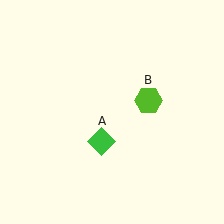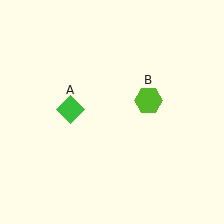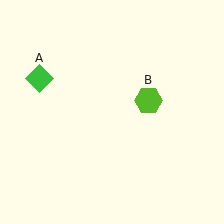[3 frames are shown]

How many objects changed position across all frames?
1 object changed position: green diamond (object A).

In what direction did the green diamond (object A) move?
The green diamond (object A) moved up and to the left.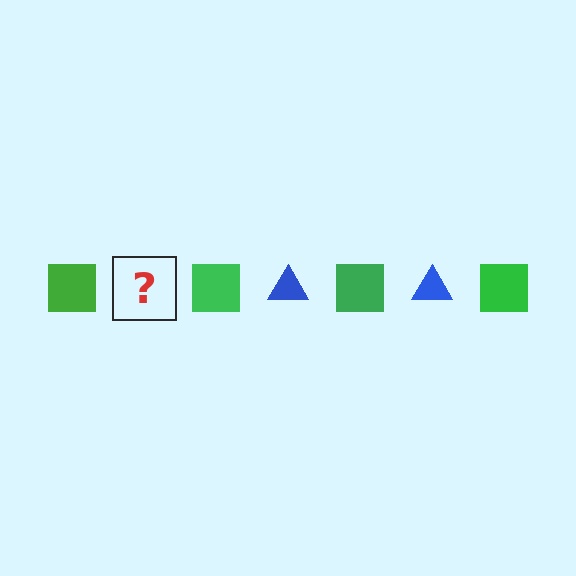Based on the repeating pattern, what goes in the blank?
The blank should be a blue triangle.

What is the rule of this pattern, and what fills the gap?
The rule is that the pattern alternates between green square and blue triangle. The gap should be filled with a blue triangle.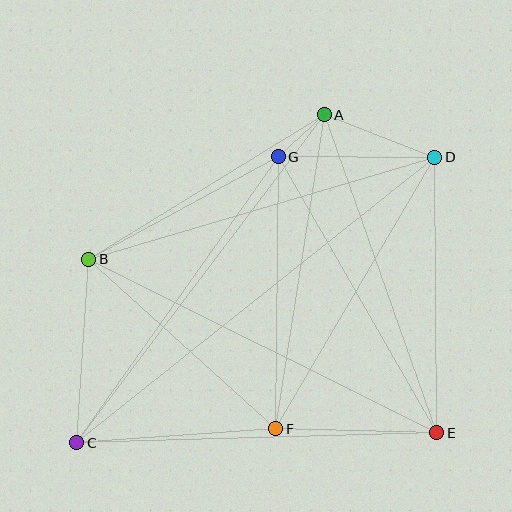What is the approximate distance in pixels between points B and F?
The distance between B and F is approximately 253 pixels.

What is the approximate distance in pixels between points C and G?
The distance between C and G is approximately 350 pixels.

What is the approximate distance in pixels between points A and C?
The distance between A and C is approximately 411 pixels.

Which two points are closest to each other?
Points A and G are closest to each other.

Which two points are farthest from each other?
Points C and D are farthest from each other.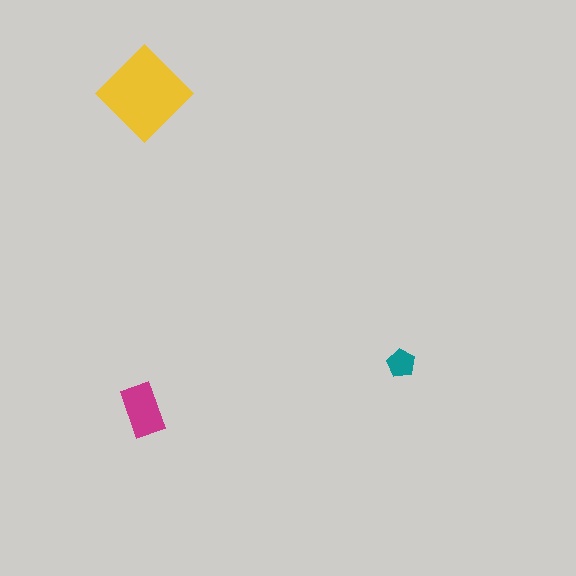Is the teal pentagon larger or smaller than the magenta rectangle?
Smaller.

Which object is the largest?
The yellow diamond.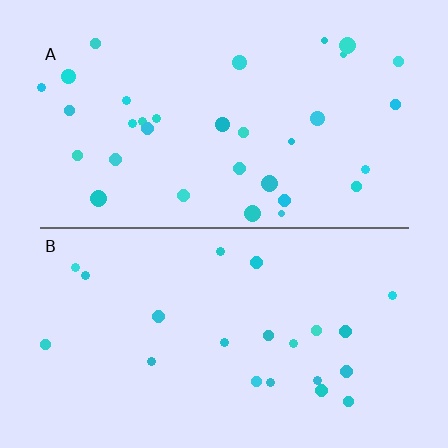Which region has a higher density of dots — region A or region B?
A (the top).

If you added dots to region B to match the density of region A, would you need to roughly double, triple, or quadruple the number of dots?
Approximately double.